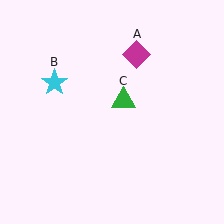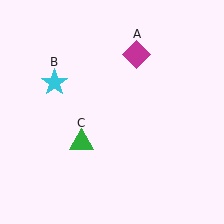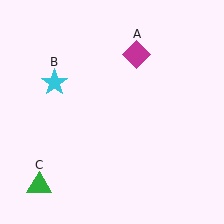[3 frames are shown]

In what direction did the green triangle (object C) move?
The green triangle (object C) moved down and to the left.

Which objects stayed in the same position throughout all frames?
Magenta diamond (object A) and cyan star (object B) remained stationary.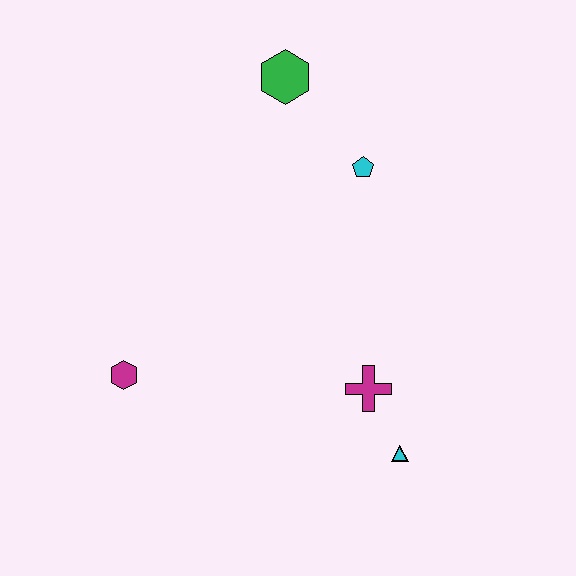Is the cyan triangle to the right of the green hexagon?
Yes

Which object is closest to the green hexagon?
The cyan pentagon is closest to the green hexagon.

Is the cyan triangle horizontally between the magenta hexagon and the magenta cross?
No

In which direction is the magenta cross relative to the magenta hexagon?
The magenta cross is to the right of the magenta hexagon.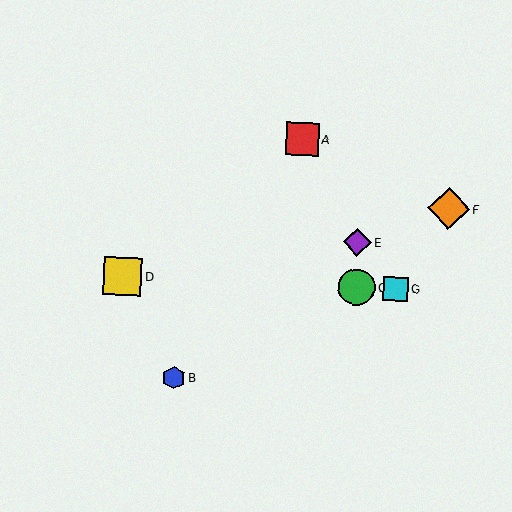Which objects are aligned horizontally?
Objects C, D, G are aligned horizontally.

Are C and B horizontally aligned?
No, C is at y≈287 and B is at y≈378.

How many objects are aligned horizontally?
3 objects (C, D, G) are aligned horizontally.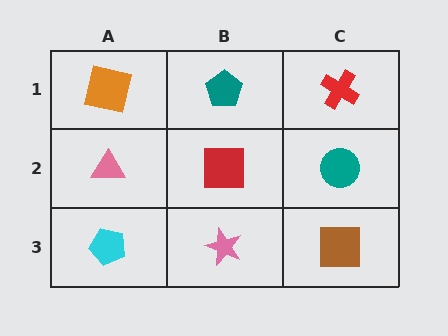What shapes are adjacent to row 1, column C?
A teal circle (row 2, column C), a teal pentagon (row 1, column B).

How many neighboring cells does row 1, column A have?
2.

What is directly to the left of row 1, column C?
A teal pentagon.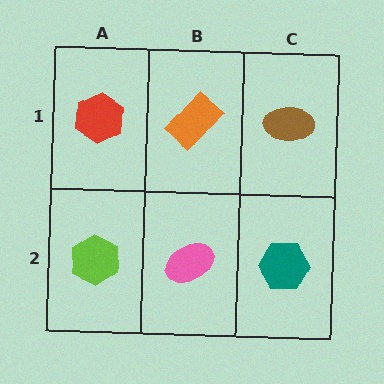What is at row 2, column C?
A teal hexagon.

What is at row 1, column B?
An orange rectangle.